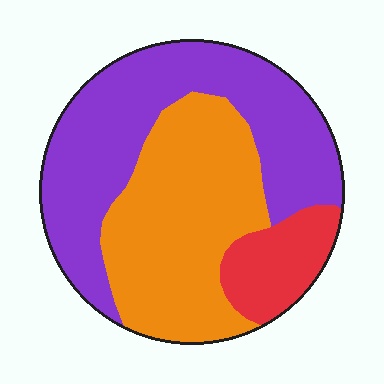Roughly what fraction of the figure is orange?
Orange takes up about two fifths (2/5) of the figure.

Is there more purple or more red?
Purple.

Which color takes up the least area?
Red, at roughly 15%.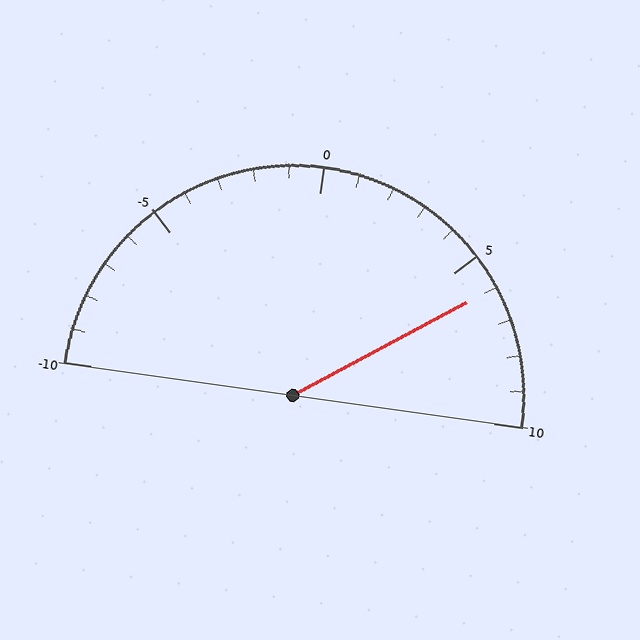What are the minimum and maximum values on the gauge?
The gauge ranges from -10 to 10.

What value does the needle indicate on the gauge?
The needle indicates approximately 6.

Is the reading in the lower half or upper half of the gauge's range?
The reading is in the upper half of the range (-10 to 10).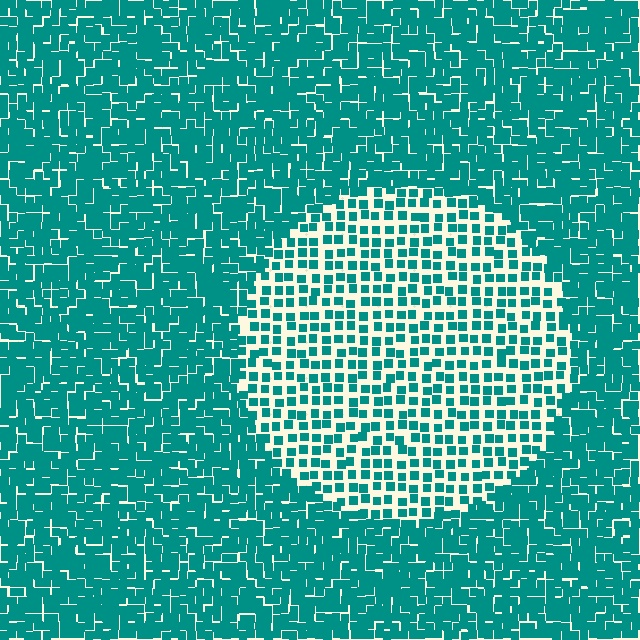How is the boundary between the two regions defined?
The boundary is defined by a change in element density (approximately 2.1x ratio). All elements are the same color, size, and shape.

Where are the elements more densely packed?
The elements are more densely packed outside the circle boundary.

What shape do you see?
I see a circle.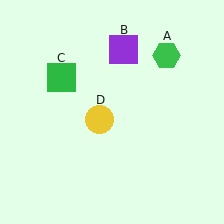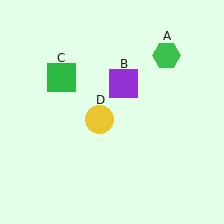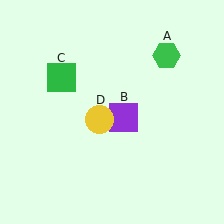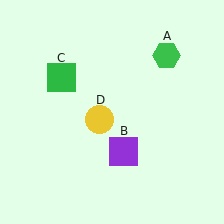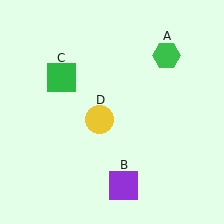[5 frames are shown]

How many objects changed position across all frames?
1 object changed position: purple square (object B).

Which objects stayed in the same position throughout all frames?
Green hexagon (object A) and green square (object C) and yellow circle (object D) remained stationary.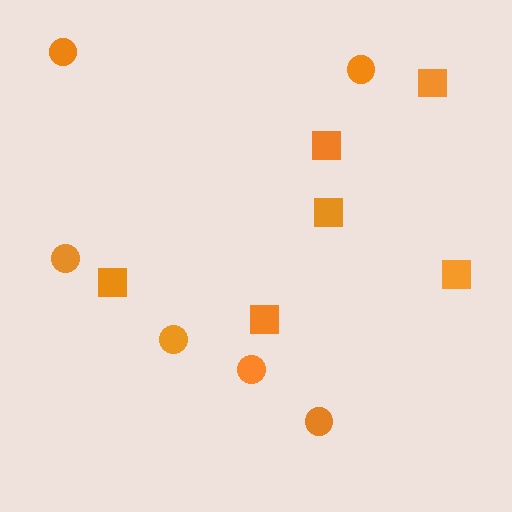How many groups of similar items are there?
There are 2 groups: one group of circles (6) and one group of squares (6).